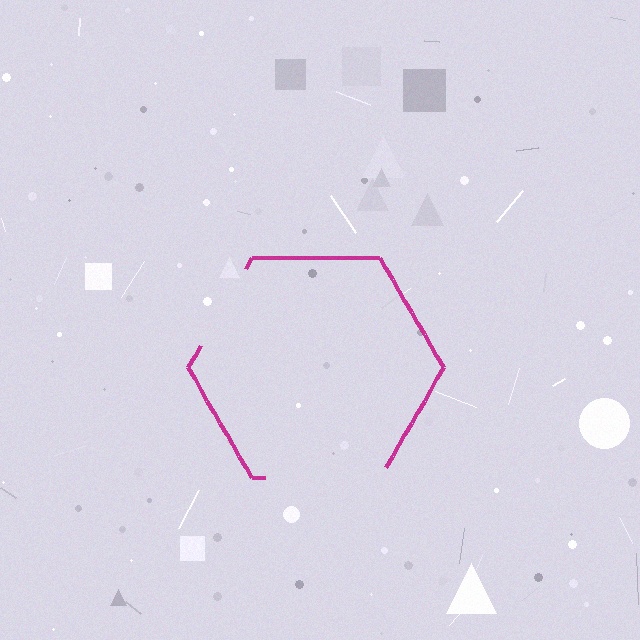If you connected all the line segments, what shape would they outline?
They would outline a hexagon.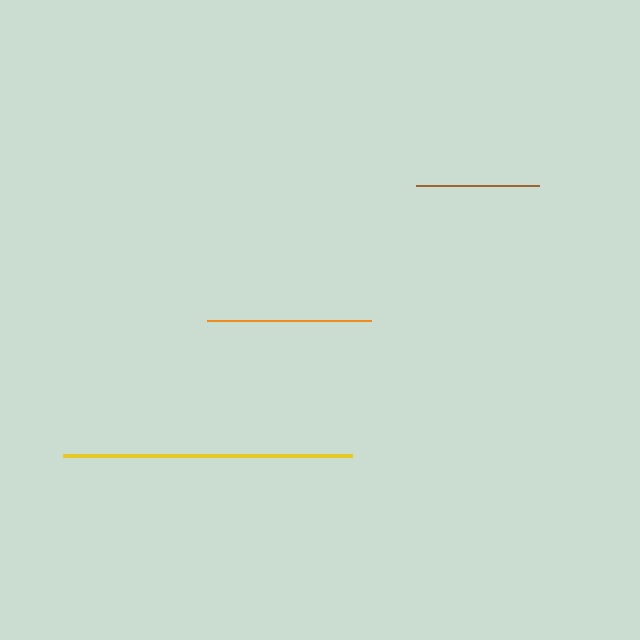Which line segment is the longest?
The yellow line is the longest at approximately 289 pixels.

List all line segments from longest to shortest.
From longest to shortest: yellow, orange, brown.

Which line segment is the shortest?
The brown line is the shortest at approximately 123 pixels.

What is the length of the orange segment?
The orange segment is approximately 164 pixels long.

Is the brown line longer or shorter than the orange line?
The orange line is longer than the brown line.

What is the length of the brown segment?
The brown segment is approximately 123 pixels long.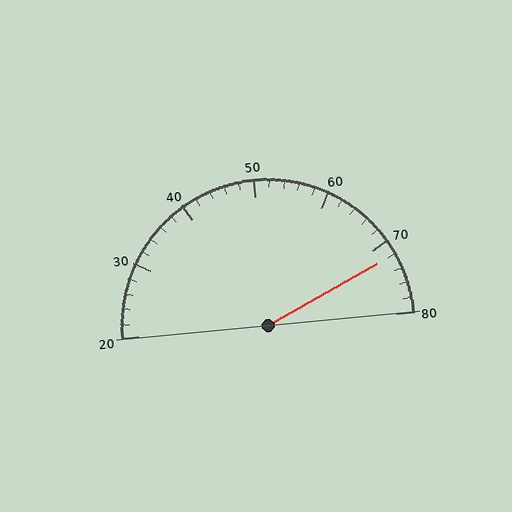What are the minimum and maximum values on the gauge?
The gauge ranges from 20 to 80.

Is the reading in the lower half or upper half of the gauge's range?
The reading is in the upper half of the range (20 to 80).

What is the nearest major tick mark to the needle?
The nearest major tick mark is 70.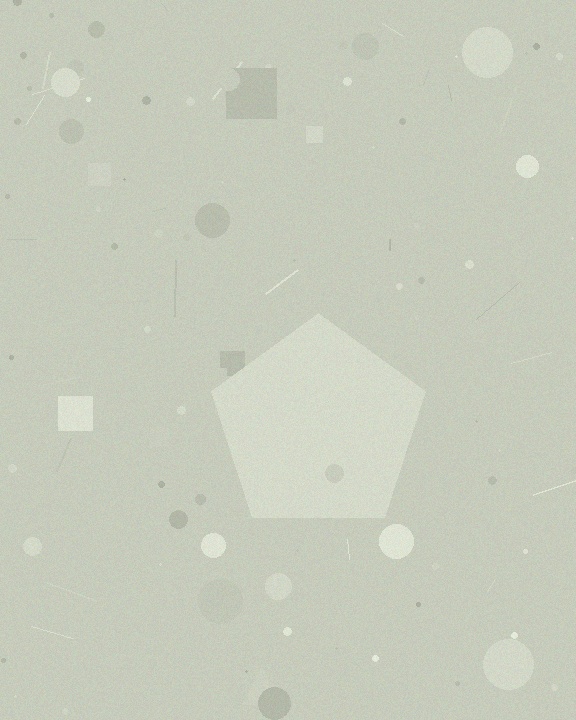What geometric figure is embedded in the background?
A pentagon is embedded in the background.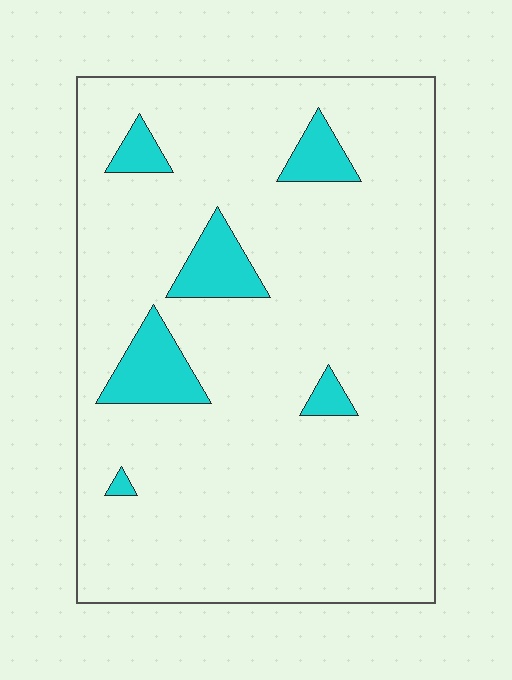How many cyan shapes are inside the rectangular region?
6.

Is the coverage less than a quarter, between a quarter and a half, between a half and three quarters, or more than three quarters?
Less than a quarter.